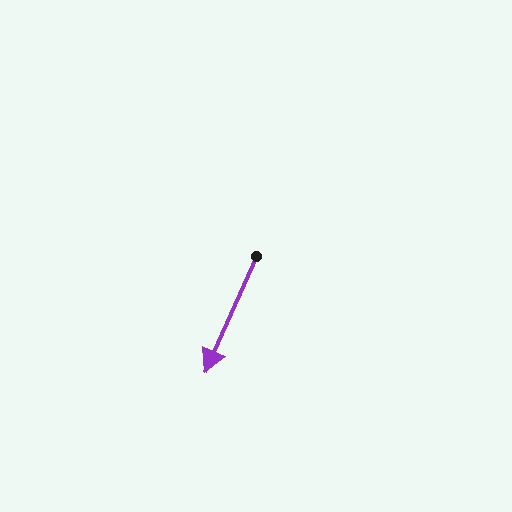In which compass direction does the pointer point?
Southwest.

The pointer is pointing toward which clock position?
Roughly 7 o'clock.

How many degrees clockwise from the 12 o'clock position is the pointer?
Approximately 204 degrees.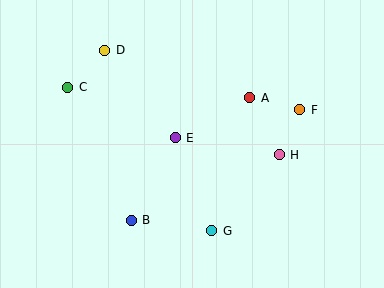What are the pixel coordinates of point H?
Point H is at (279, 155).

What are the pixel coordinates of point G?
Point G is at (211, 231).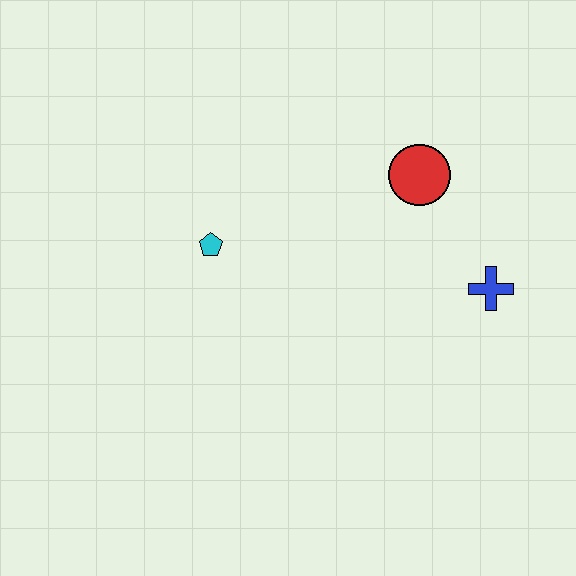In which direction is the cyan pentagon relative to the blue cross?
The cyan pentagon is to the left of the blue cross.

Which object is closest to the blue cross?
The red circle is closest to the blue cross.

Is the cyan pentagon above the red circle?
No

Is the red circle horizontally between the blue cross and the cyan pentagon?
Yes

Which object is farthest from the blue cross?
The cyan pentagon is farthest from the blue cross.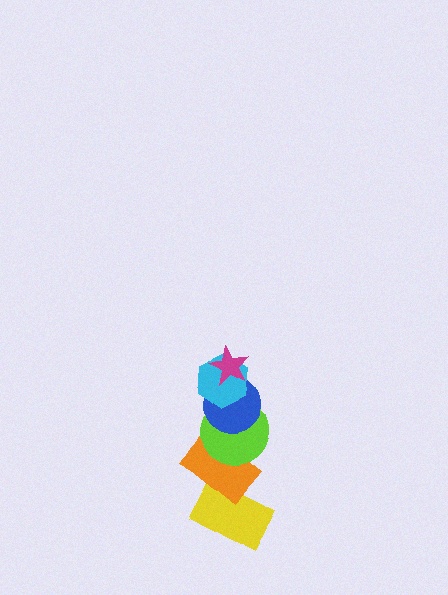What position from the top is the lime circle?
The lime circle is 4th from the top.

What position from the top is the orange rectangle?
The orange rectangle is 5th from the top.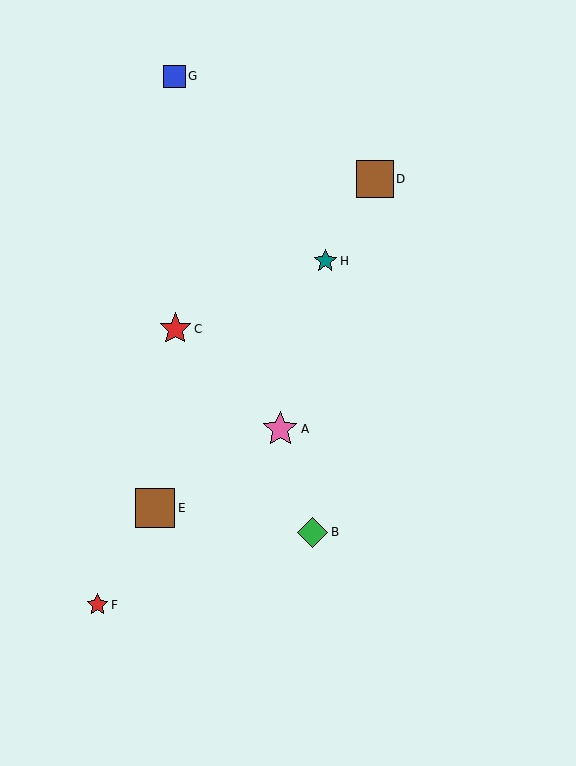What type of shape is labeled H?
Shape H is a teal star.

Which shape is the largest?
The brown square (labeled E) is the largest.